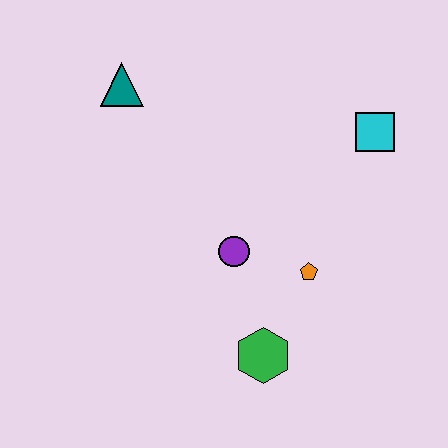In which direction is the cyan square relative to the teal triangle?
The cyan square is to the right of the teal triangle.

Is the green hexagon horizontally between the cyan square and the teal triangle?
Yes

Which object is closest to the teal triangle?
The purple circle is closest to the teal triangle.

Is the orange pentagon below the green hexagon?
No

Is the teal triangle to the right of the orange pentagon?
No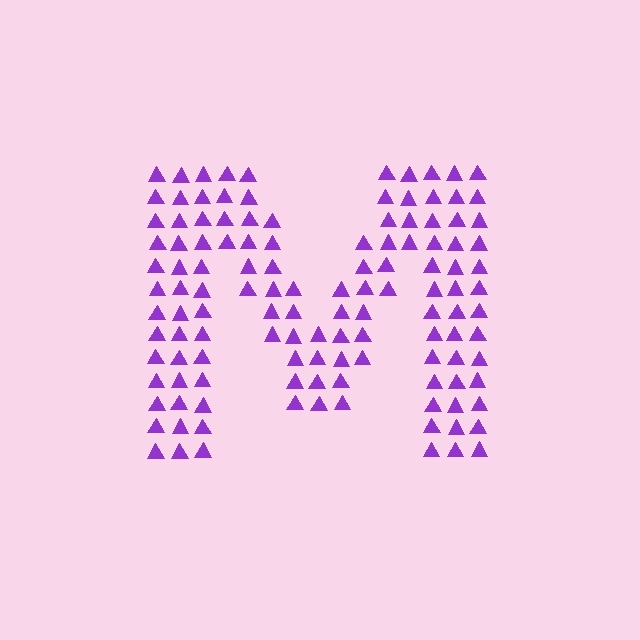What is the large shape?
The large shape is the letter M.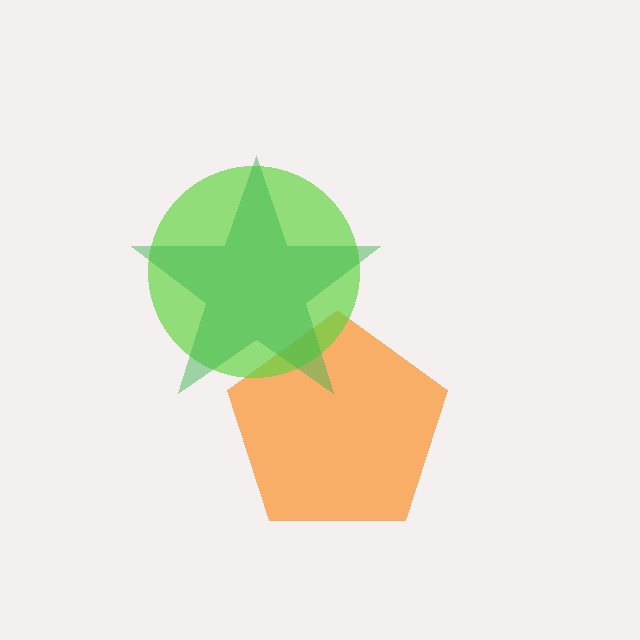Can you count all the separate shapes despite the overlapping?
Yes, there are 3 separate shapes.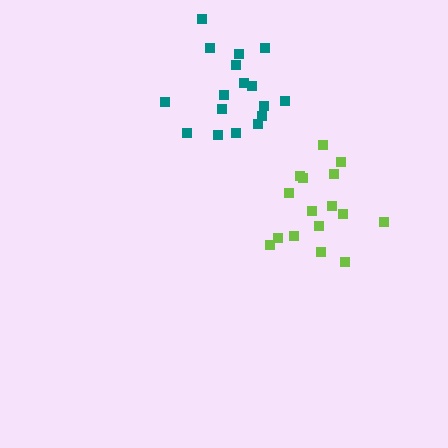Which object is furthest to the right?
The lime cluster is rightmost.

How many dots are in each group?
Group 1: 16 dots, Group 2: 17 dots (33 total).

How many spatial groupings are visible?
There are 2 spatial groupings.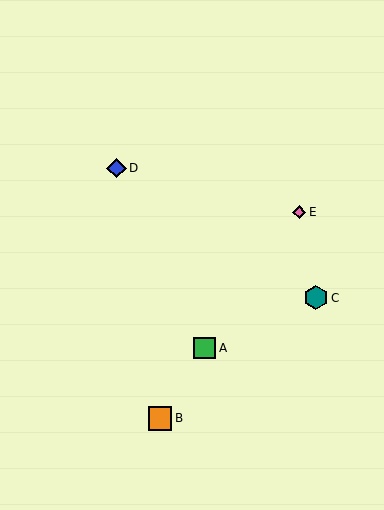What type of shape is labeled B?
Shape B is an orange square.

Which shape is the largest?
The teal hexagon (labeled C) is the largest.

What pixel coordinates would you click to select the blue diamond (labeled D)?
Click at (116, 168) to select the blue diamond D.